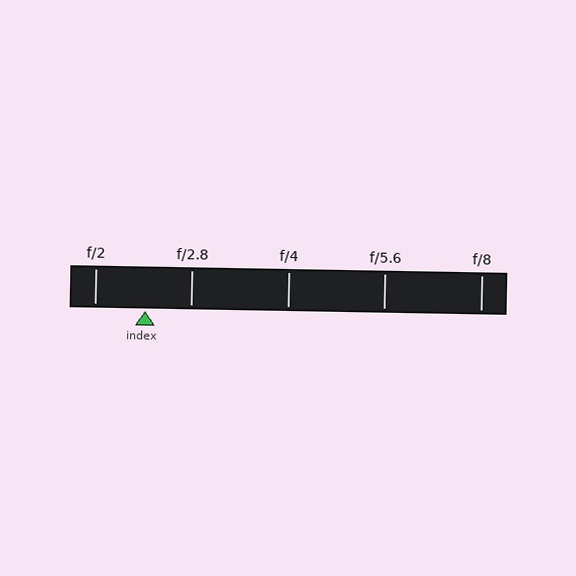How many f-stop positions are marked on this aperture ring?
There are 5 f-stop positions marked.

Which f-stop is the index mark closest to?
The index mark is closest to f/2.8.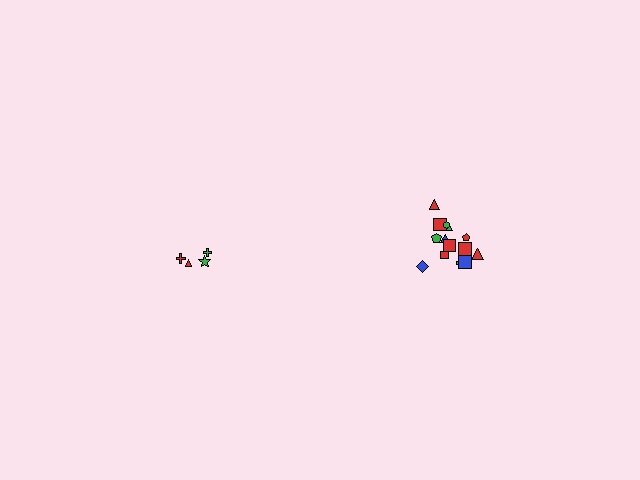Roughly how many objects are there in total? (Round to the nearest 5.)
Roughly 20 objects in total.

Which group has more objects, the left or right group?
The right group.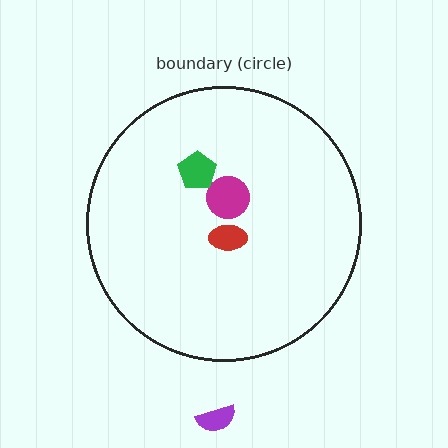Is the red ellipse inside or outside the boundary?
Inside.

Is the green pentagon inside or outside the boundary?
Inside.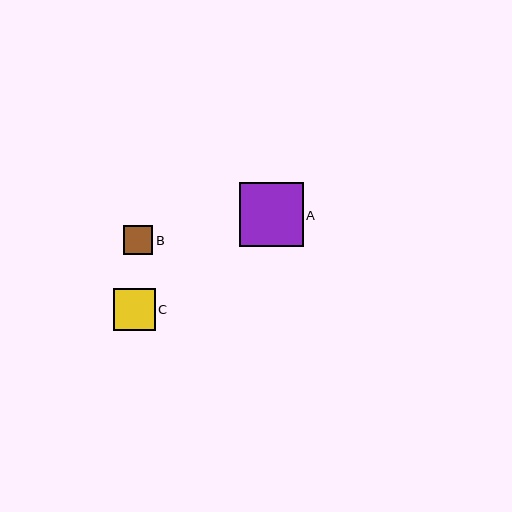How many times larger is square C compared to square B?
Square C is approximately 1.4 times the size of square B.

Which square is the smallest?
Square B is the smallest with a size of approximately 30 pixels.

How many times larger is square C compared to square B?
Square C is approximately 1.4 times the size of square B.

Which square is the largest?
Square A is the largest with a size of approximately 64 pixels.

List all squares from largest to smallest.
From largest to smallest: A, C, B.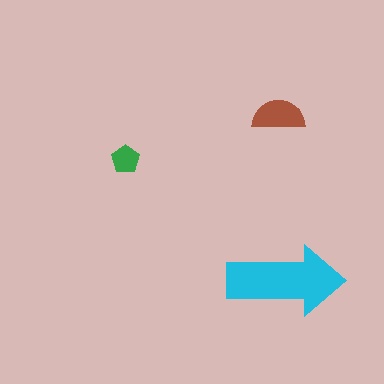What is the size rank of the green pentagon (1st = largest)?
3rd.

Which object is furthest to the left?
The green pentagon is leftmost.